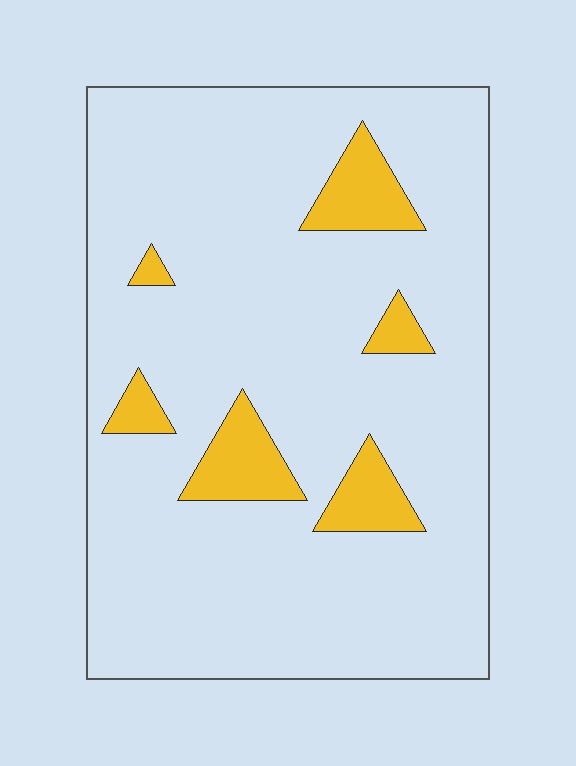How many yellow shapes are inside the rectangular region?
6.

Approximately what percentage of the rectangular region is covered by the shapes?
Approximately 10%.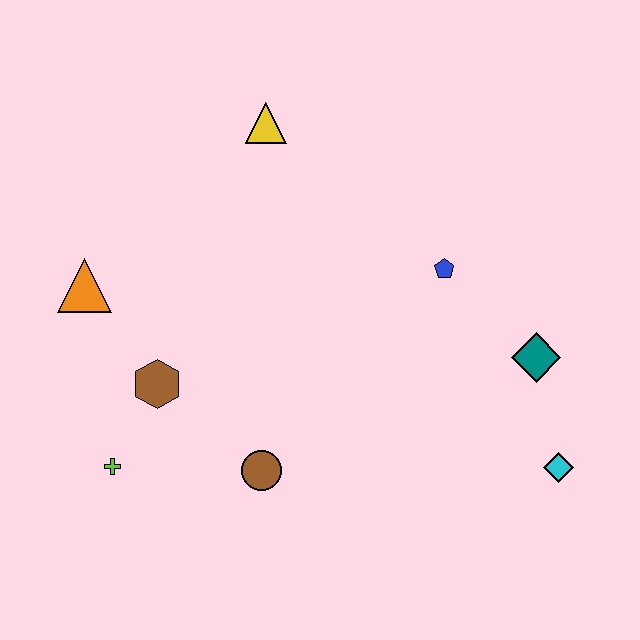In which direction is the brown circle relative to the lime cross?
The brown circle is to the right of the lime cross.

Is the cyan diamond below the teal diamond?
Yes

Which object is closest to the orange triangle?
The brown hexagon is closest to the orange triangle.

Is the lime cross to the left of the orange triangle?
No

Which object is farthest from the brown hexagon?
The cyan diamond is farthest from the brown hexagon.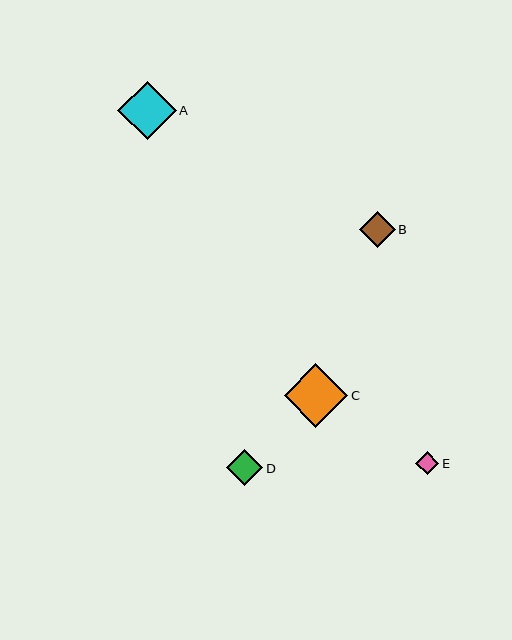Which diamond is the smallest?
Diamond E is the smallest with a size of approximately 23 pixels.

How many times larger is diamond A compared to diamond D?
Diamond A is approximately 1.6 times the size of diamond D.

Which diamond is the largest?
Diamond C is the largest with a size of approximately 64 pixels.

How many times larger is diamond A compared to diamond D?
Diamond A is approximately 1.6 times the size of diamond D.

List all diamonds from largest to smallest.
From largest to smallest: C, A, B, D, E.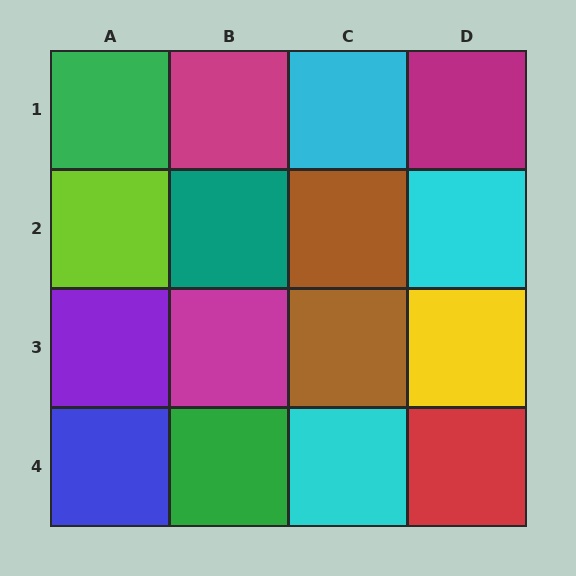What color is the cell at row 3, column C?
Brown.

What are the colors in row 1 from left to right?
Green, magenta, cyan, magenta.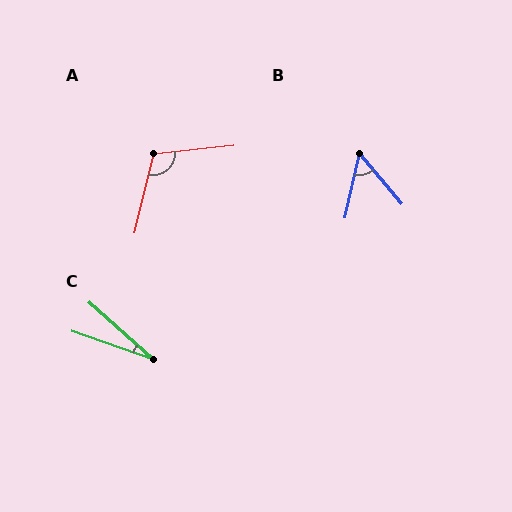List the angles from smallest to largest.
C (23°), B (53°), A (110°).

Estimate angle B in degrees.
Approximately 53 degrees.